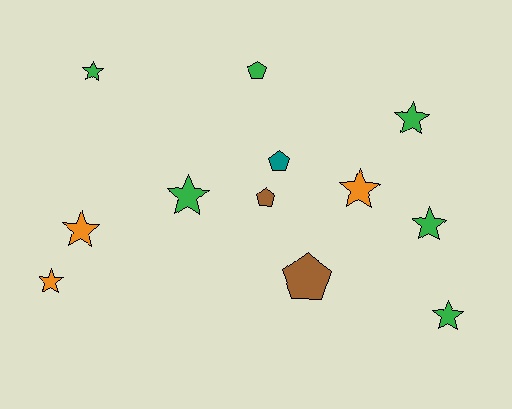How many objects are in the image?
There are 12 objects.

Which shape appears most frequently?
Star, with 8 objects.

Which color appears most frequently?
Green, with 6 objects.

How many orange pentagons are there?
There are no orange pentagons.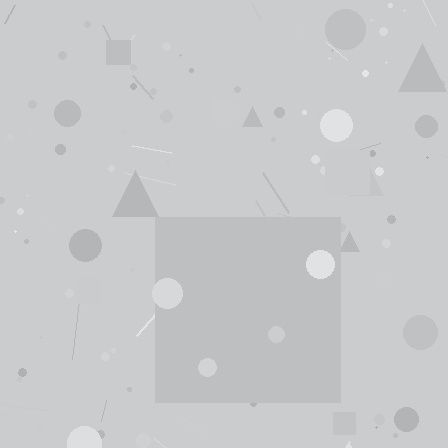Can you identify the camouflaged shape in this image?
The camouflaged shape is a square.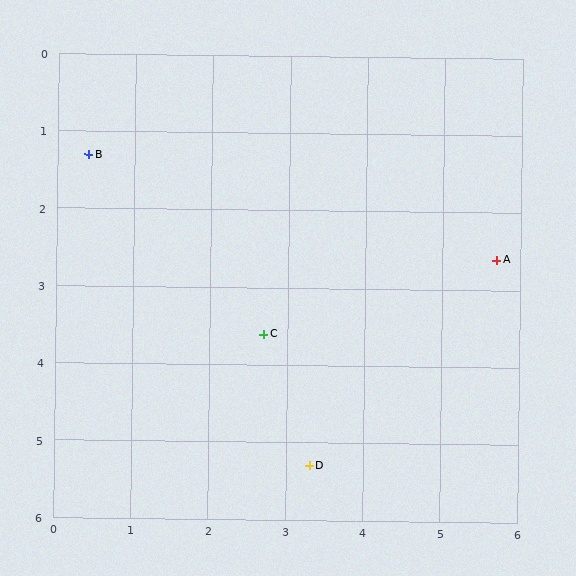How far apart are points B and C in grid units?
Points B and C are about 3.3 grid units apart.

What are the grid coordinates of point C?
Point C is at approximately (2.7, 3.6).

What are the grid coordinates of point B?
Point B is at approximately (0.4, 1.3).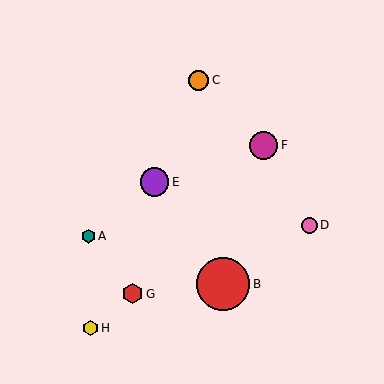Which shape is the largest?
The red circle (labeled B) is the largest.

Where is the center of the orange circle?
The center of the orange circle is at (199, 80).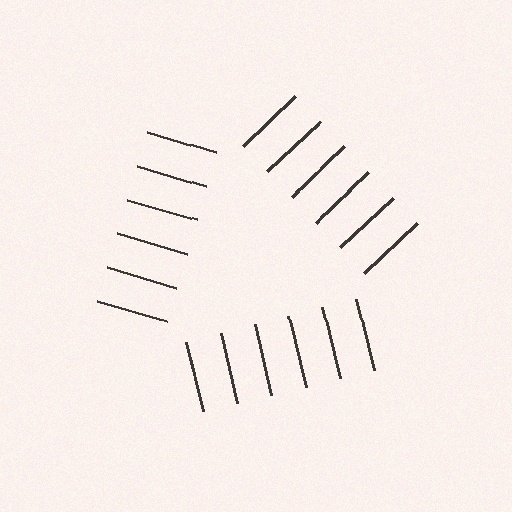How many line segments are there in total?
18 — 6 along each of the 3 edges.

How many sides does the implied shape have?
3 sides — the line-ends trace a triangle.